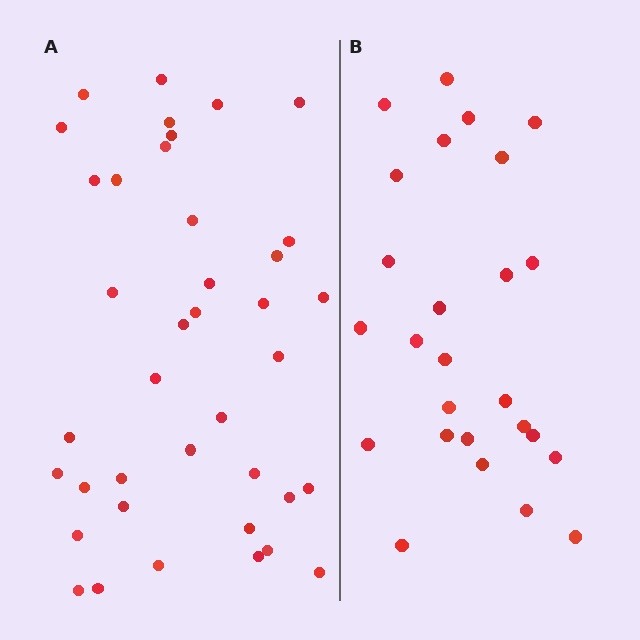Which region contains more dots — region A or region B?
Region A (the left region) has more dots.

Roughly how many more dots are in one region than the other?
Region A has approximately 15 more dots than region B.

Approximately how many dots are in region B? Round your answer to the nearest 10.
About 30 dots. (The exact count is 26, which rounds to 30.)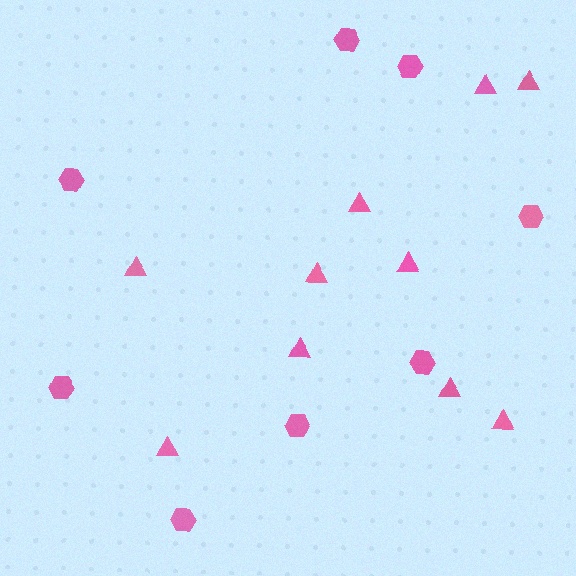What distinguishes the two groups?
There are 2 groups: one group of hexagons (8) and one group of triangles (10).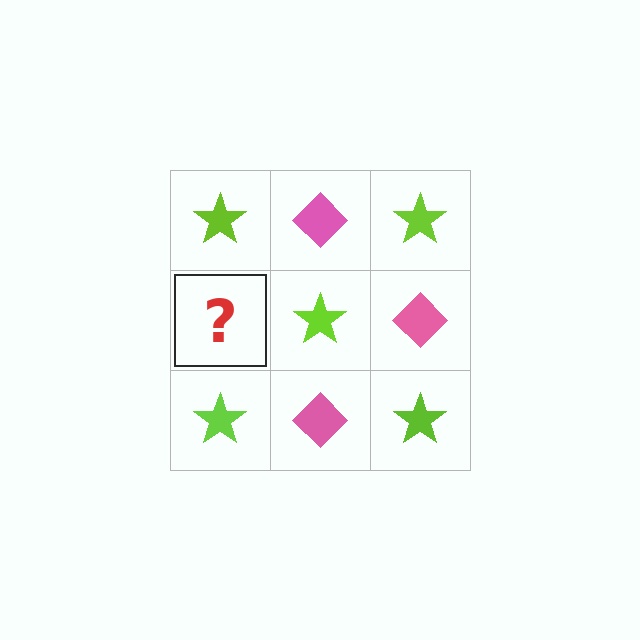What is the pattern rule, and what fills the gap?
The rule is that it alternates lime star and pink diamond in a checkerboard pattern. The gap should be filled with a pink diamond.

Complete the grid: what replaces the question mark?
The question mark should be replaced with a pink diamond.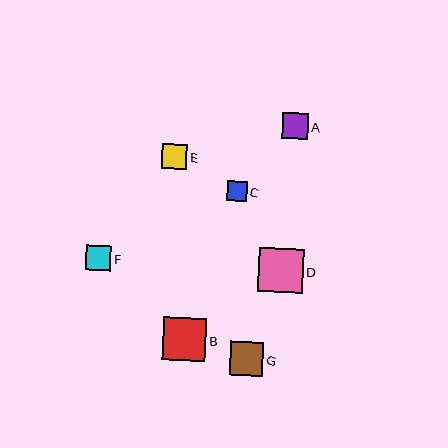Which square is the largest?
Square D is the largest with a size of approximately 45 pixels.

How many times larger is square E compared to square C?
Square E is approximately 1.3 times the size of square C.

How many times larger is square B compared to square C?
Square B is approximately 2.2 times the size of square C.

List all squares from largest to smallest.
From largest to smallest: D, B, G, A, F, E, C.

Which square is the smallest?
Square C is the smallest with a size of approximately 20 pixels.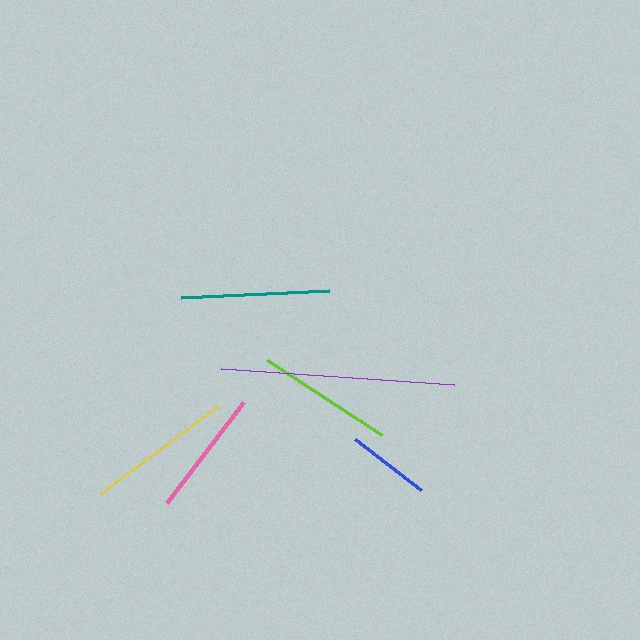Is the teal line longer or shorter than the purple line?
The purple line is longer than the teal line.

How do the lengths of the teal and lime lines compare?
The teal and lime lines are approximately the same length.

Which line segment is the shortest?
The blue line is the shortest at approximately 84 pixels.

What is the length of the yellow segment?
The yellow segment is approximately 147 pixels long.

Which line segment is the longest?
The purple line is the longest at approximately 234 pixels.